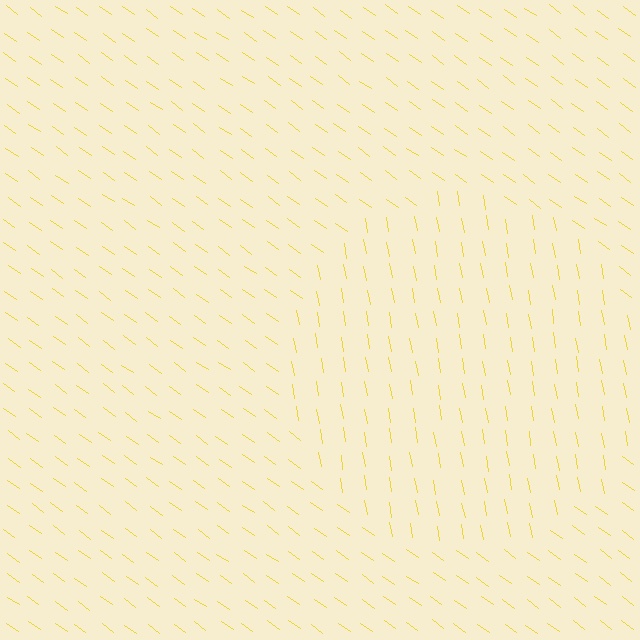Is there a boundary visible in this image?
Yes, there is a texture boundary formed by a change in line orientation.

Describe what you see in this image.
The image is filled with small yellow line segments. A circle region in the image has lines oriented differently from the surrounding lines, creating a visible texture boundary.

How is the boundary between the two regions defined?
The boundary is defined purely by a change in line orientation (approximately 45 degrees difference). All lines are the same color and thickness.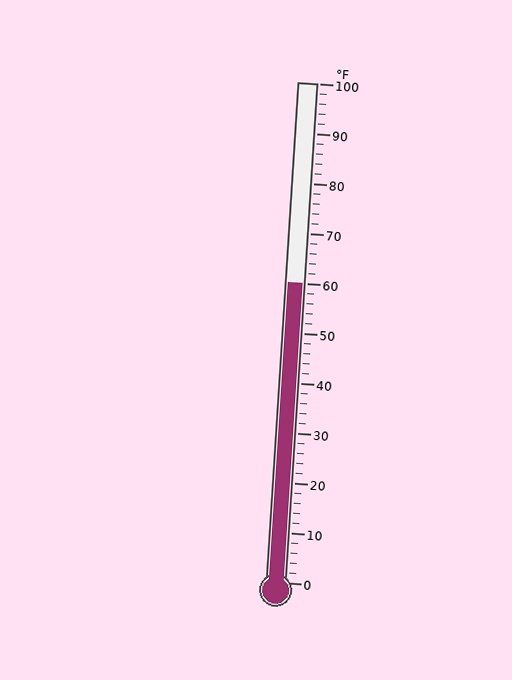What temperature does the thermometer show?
The thermometer shows approximately 60°F.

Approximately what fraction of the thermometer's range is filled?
The thermometer is filled to approximately 60% of its range.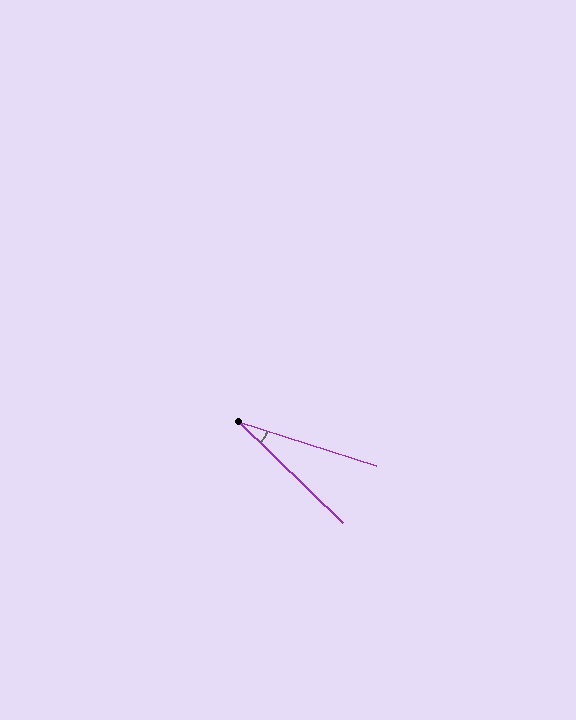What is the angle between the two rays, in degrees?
Approximately 26 degrees.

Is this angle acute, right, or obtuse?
It is acute.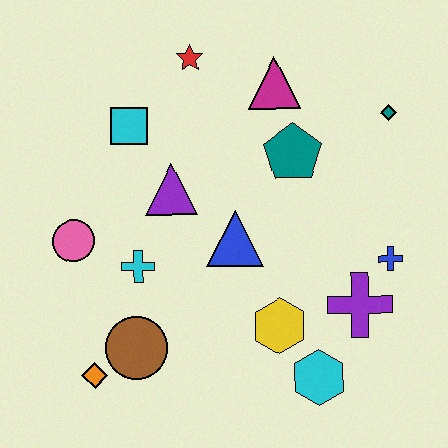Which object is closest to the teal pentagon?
The magenta triangle is closest to the teal pentagon.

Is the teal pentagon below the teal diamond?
Yes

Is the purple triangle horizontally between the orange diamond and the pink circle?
No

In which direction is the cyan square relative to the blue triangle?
The cyan square is above the blue triangle.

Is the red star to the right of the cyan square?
Yes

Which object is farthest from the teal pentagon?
The orange diamond is farthest from the teal pentagon.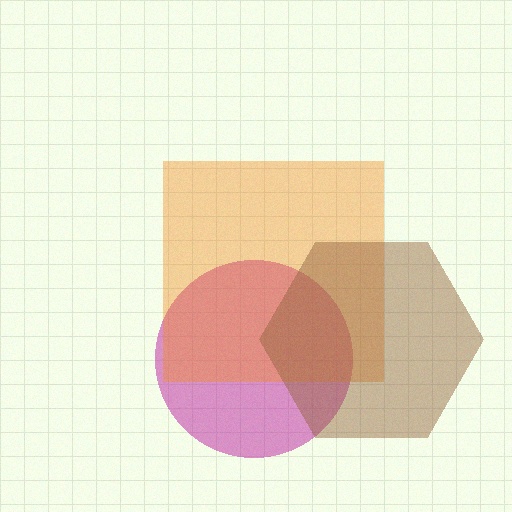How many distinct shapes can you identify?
There are 3 distinct shapes: a magenta circle, an orange square, a brown hexagon.